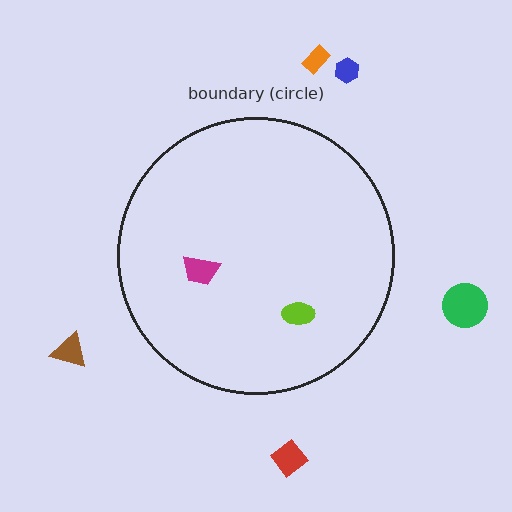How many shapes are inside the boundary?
2 inside, 5 outside.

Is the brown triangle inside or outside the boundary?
Outside.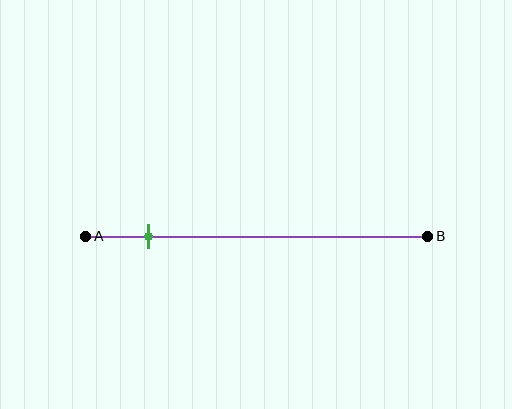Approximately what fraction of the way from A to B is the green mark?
The green mark is approximately 20% of the way from A to B.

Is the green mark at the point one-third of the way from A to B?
No, the mark is at about 20% from A, not at the 33% one-third point.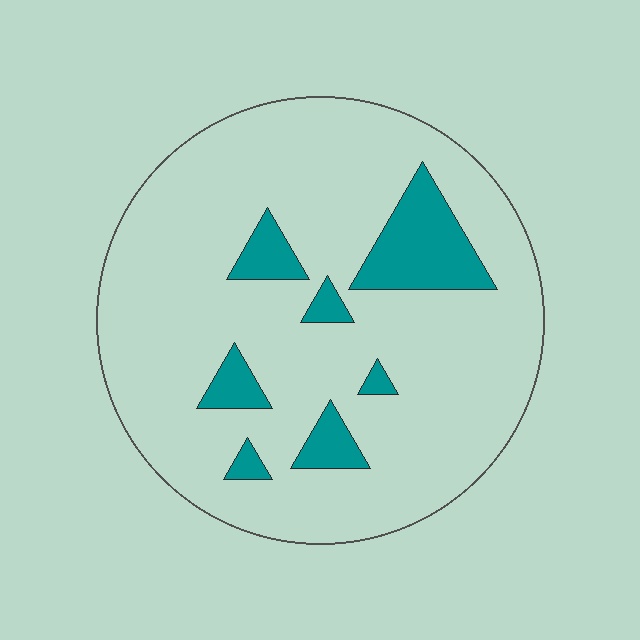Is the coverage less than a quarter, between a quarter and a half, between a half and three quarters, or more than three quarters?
Less than a quarter.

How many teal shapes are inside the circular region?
7.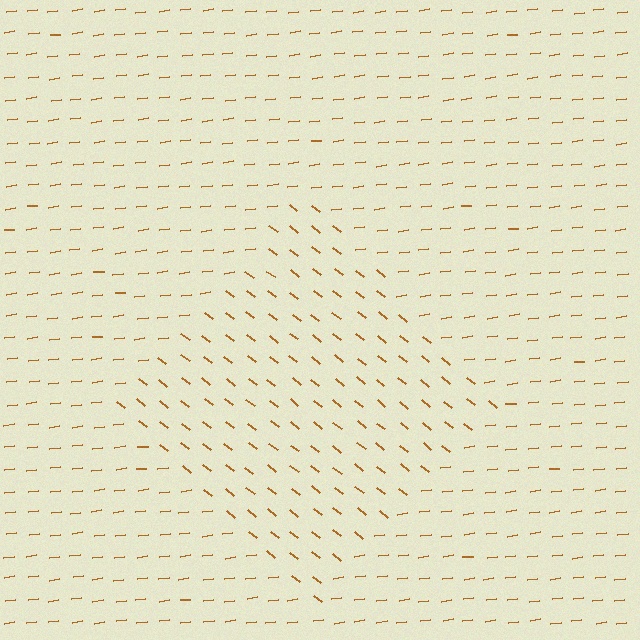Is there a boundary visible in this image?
Yes, there is a texture boundary formed by a change in line orientation.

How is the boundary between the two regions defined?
The boundary is defined purely by a change in line orientation (approximately 45 degrees difference). All lines are the same color and thickness.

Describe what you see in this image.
The image is filled with small brown line segments. A diamond region in the image has lines oriented differently from the surrounding lines, creating a visible texture boundary.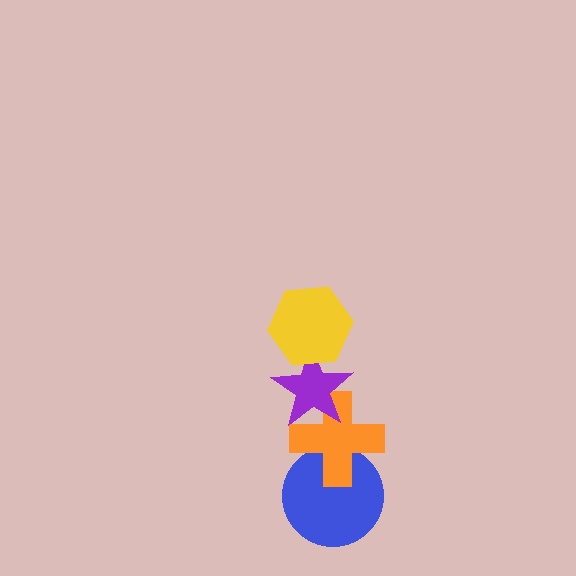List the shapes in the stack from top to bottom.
From top to bottom: the yellow hexagon, the purple star, the orange cross, the blue circle.